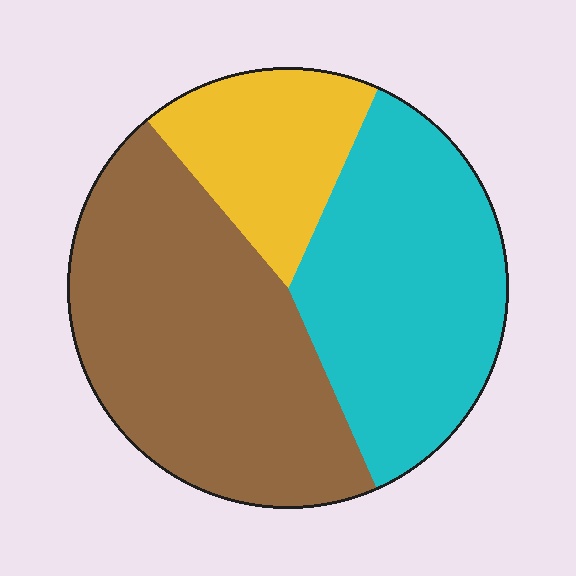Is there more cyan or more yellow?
Cyan.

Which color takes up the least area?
Yellow, at roughly 20%.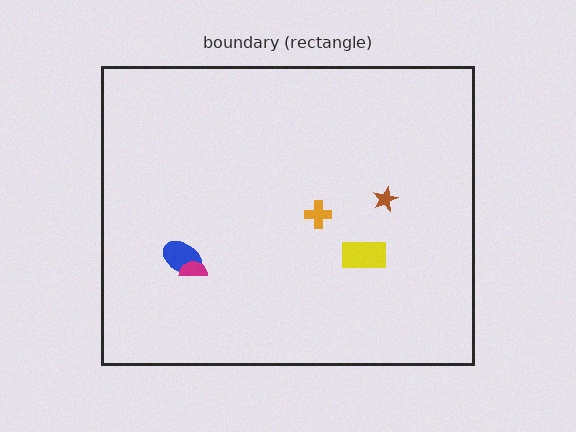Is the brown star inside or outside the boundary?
Inside.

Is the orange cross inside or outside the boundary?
Inside.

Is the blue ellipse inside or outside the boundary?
Inside.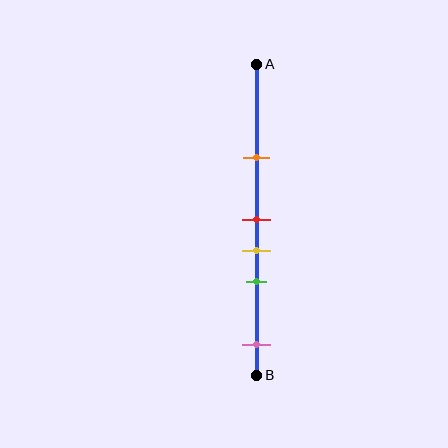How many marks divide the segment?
There are 5 marks dividing the segment.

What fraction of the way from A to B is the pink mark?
The pink mark is approximately 90% (0.9) of the way from A to B.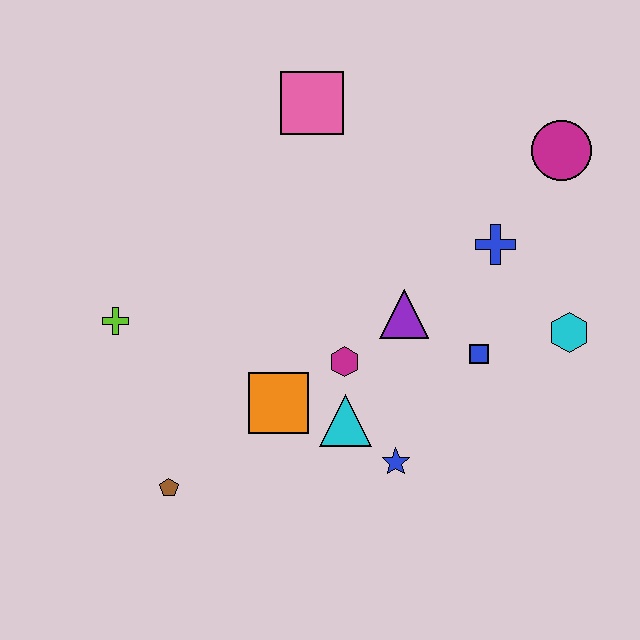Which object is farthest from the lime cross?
The magenta circle is farthest from the lime cross.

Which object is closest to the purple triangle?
The magenta hexagon is closest to the purple triangle.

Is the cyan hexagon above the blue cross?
No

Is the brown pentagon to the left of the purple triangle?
Yes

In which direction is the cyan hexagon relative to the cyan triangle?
The cyan hexagon is to the right of the cyan triangle.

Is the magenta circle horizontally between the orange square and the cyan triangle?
No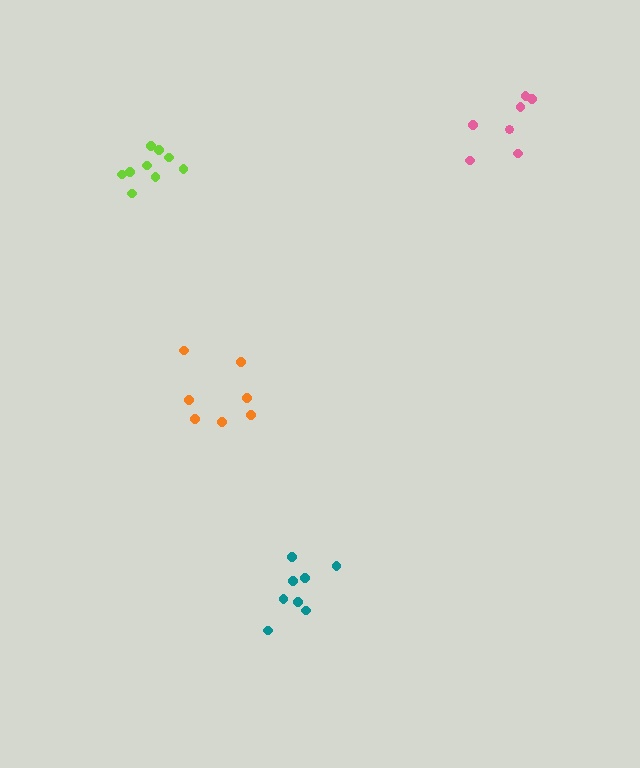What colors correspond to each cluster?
The clusters are colored: teal, orange, lime, pink.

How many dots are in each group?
Group 1: 8 dots, Group 2: 7 dots, Group 3: 9 dots, Group 4: 7 dots (31 total).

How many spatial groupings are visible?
There are 4 spatial groupings.